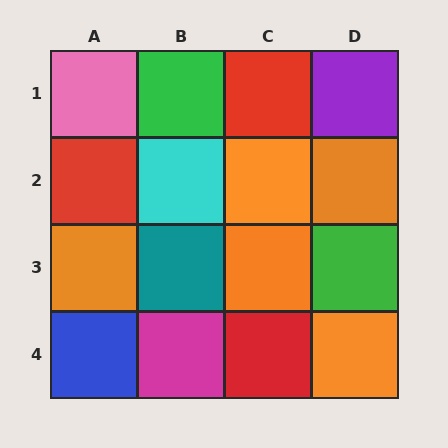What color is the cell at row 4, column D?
Orange.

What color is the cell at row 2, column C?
Orange.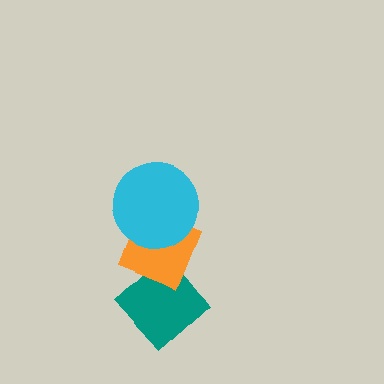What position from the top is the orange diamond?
The orange diamond is 2nd from the top.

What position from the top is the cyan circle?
The cyan circle is 1st from the top.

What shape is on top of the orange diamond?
The cyan circle is on top of the orange diamond.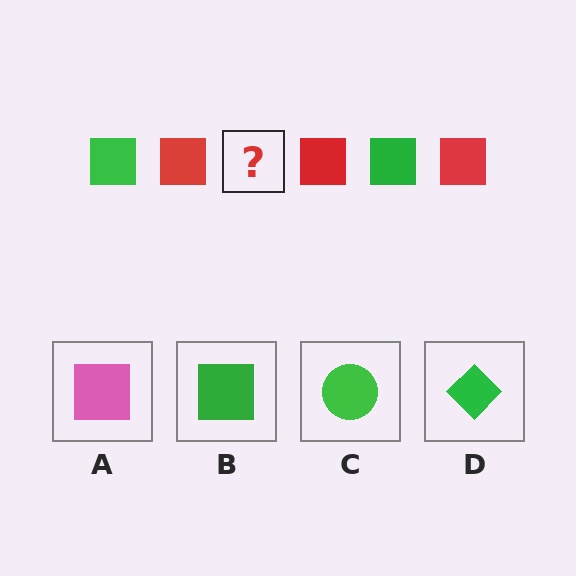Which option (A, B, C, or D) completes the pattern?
B.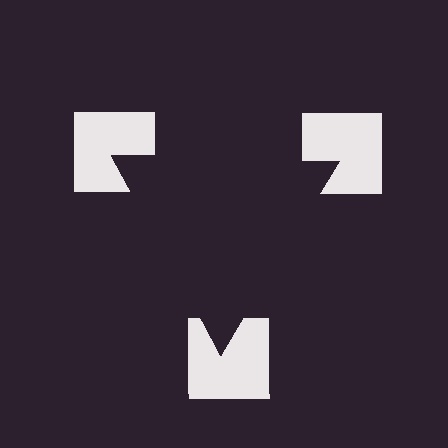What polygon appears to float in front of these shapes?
An illusory triangle — its edges are inferred from the aligned wedge cuts in the notched squares, not physically drawn.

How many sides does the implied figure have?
3 sides.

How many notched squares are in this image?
There are 3 — one at each vertex of the illusory triangle.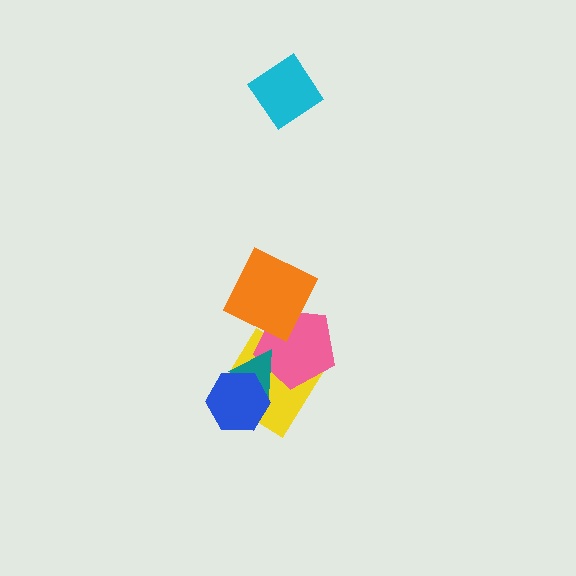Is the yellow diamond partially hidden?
Yes, it is partially covered by another shape.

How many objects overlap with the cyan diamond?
0 objects overlap with the cyan diamond.